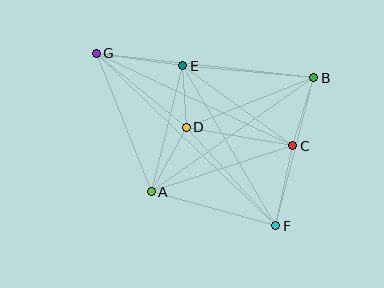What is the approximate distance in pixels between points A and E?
The distance between A and E is approximately 130 pixels.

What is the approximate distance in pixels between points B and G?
The distance between B and G is approximately 219 pixels.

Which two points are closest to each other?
Points D and E are closest to each other.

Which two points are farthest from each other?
Points F and G are farthest from each other.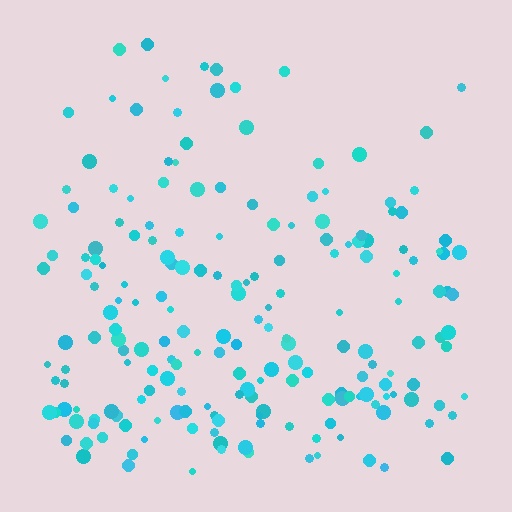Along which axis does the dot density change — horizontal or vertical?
Vertical.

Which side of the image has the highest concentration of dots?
The bottom.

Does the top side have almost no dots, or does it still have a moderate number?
Still a moderate number, just noticeably fewer than the bottom.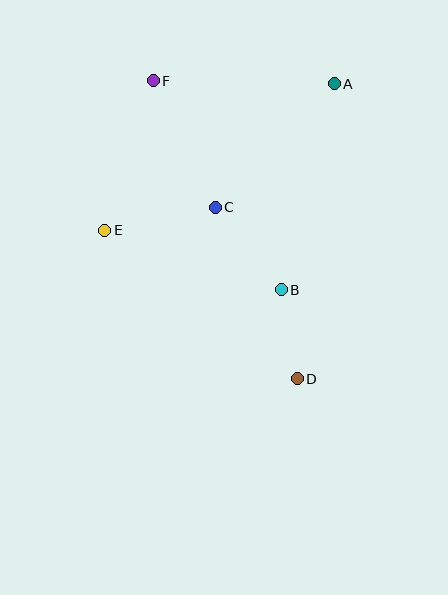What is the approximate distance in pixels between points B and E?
The distance between B and E is approximately 186 pixels.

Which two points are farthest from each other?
Points D and F are farthest from each other.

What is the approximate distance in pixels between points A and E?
The distance between A and E is approximately 272 pixels.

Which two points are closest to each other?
Points B and D are closest to each other.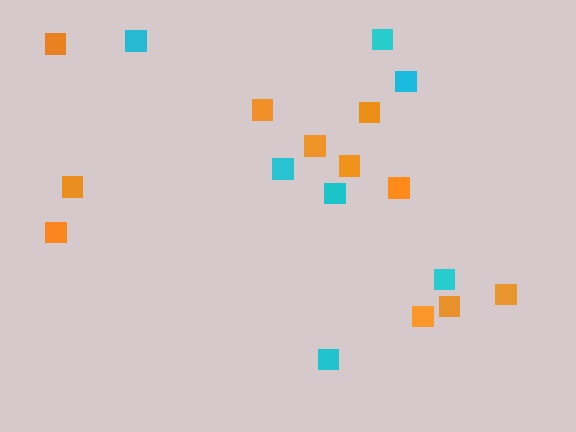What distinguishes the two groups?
There are 2 groups: one group of cyan squares (7) and one group of orange squares (11).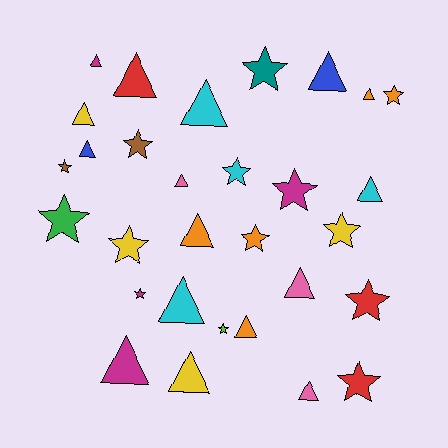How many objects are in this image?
There are 30 objects.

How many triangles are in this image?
There are 16 triangles.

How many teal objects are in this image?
There is 1 teal object.